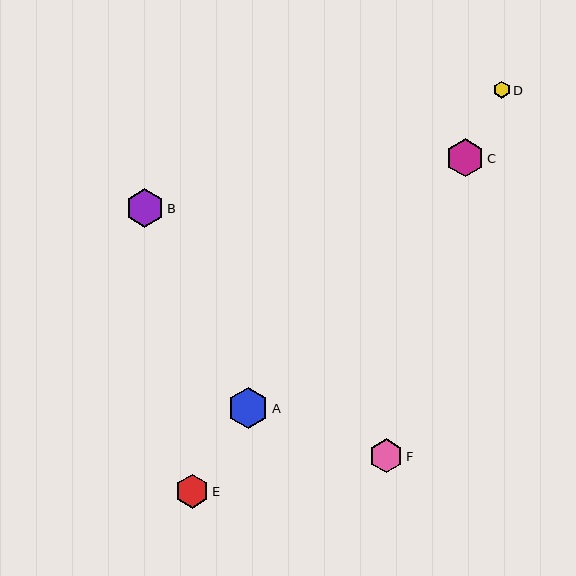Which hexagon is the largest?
Hexagon A is the largest with a size of approximately 41 pixels.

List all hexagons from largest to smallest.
From largest to smallest: A, B, C, F, E, D.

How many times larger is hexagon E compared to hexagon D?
Hexagon E is approximately 2.1 times the size of hexagon D.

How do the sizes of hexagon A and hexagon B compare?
Hexagon A and hexagon B are approximately the same size.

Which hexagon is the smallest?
Hexagon D is the smallest with a size of approximately 17 pixels.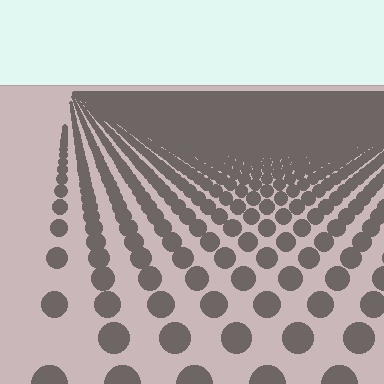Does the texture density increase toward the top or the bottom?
Density increases toward the top.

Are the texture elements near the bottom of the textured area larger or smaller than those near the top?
Larger. Near the bottom, elements are closer to the viewer and appear at a bigger on-screen size.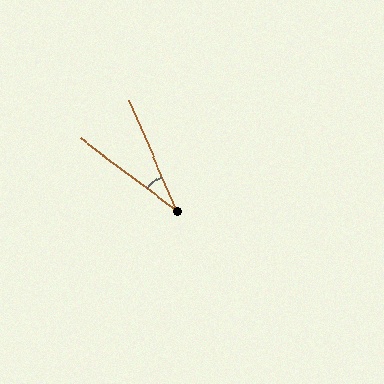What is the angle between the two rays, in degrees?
Approximately 30 degrees.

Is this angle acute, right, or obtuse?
It is acute.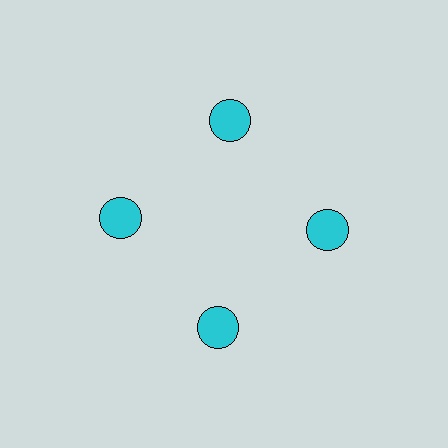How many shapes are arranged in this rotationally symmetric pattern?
There are 4 shapes, arranged in 4 groups of 1.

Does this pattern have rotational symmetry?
Yes, this pattern has 4-fold rotational symmetry. It looks the same after rotating 90 degrees around the center.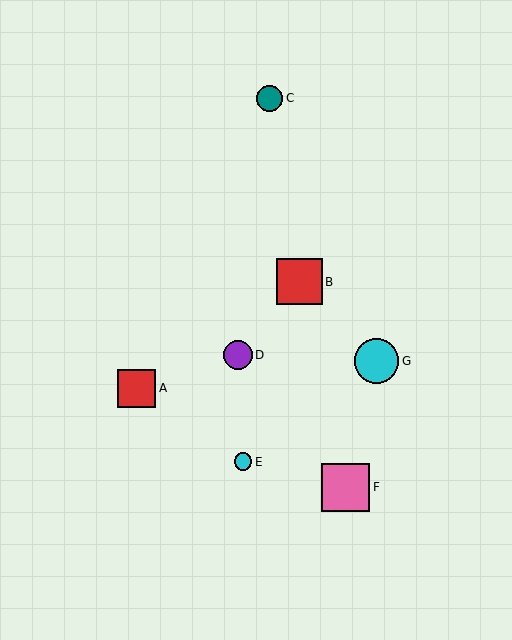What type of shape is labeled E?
Shape E is a cyan circle.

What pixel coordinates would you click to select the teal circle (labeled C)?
Click at (269, 98) to select the teal circle C.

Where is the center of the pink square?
The center of the pink square is at (346, 487).